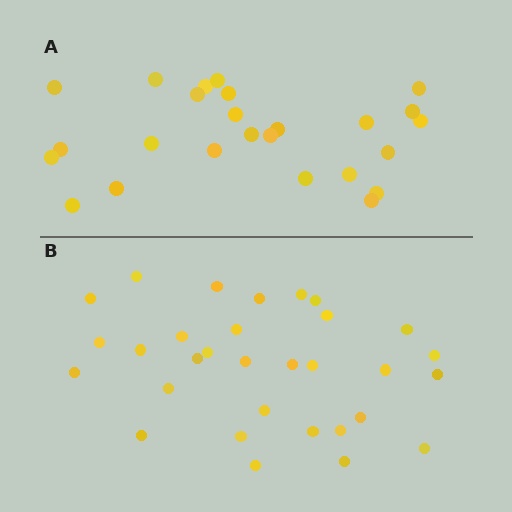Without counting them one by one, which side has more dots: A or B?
Region B (the bottom region) has more dots.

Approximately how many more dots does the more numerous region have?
Region B has about 6 more dots than region A.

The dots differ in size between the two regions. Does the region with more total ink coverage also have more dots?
No. Region A has more total ink coverage because its dots are larger, but region B actually contains more individual dots. Total area can be misleading — the number of items is what matters here.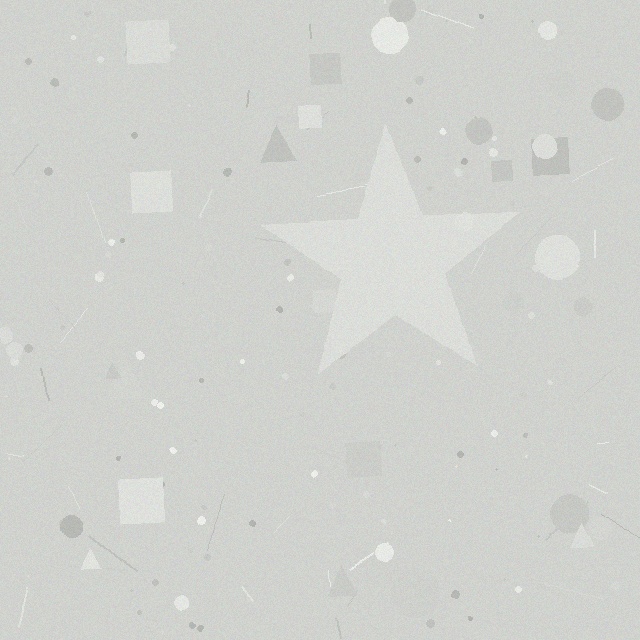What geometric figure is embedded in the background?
A star is embedded in the background.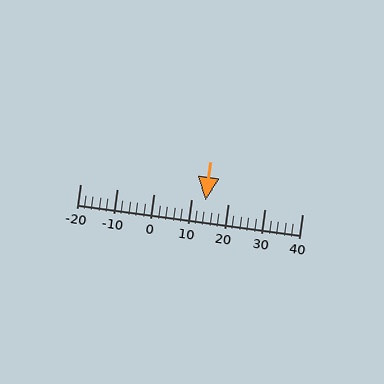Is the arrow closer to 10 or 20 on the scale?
The arrow is closer to 10.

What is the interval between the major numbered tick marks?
The major tick marks are spaced 10 units apart.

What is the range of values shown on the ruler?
The ruler shows values from -20 to 40.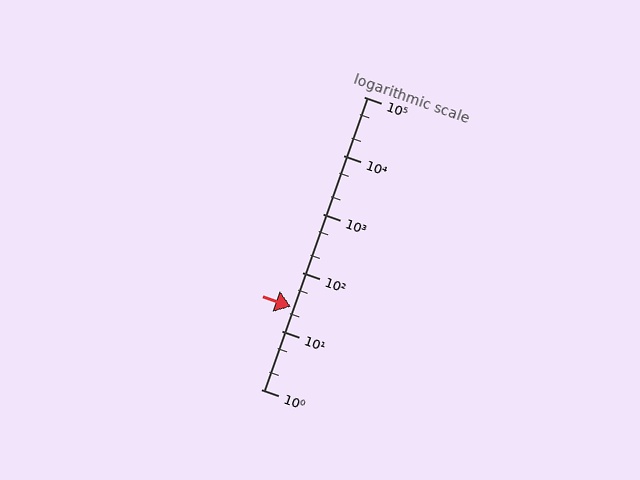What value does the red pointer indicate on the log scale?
The pointer indicates approximately 26.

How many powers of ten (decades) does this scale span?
The scale spans 5 decades, from 1 to 100000.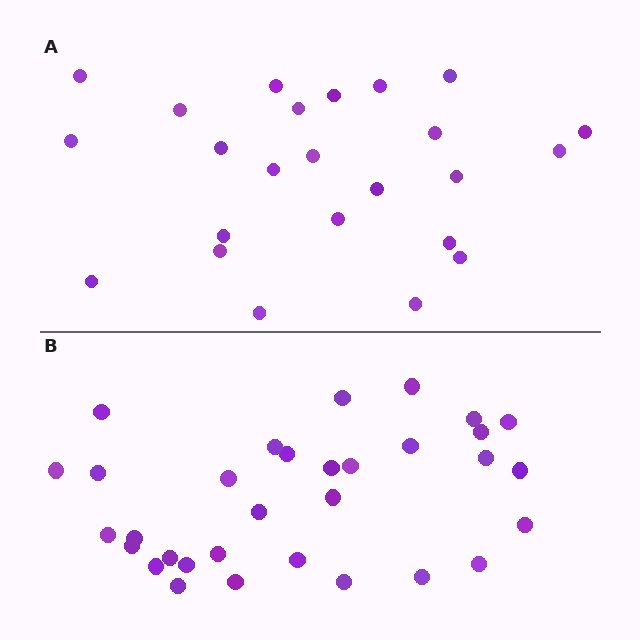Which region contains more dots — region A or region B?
Region B (the bottom region) has more dots.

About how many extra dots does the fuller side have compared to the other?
Region B has roughly 8 or so more dots than region A.